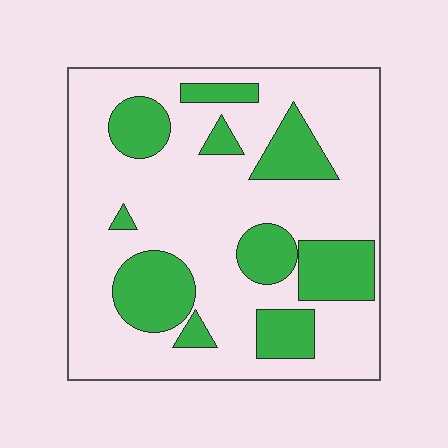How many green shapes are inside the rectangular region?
10.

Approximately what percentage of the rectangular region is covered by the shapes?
Approximately 25%.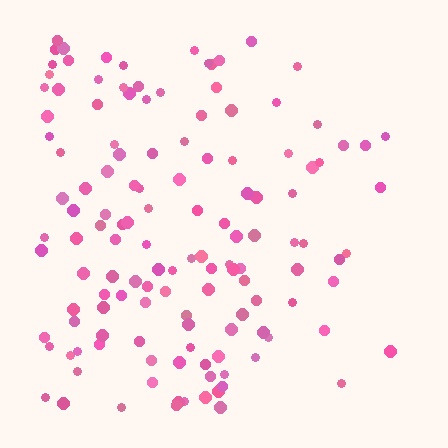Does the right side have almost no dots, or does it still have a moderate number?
Still a moderate number, just noticeably fewer than the left.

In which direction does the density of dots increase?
From right to left, with the left side densest.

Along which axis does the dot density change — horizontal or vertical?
Horizontal.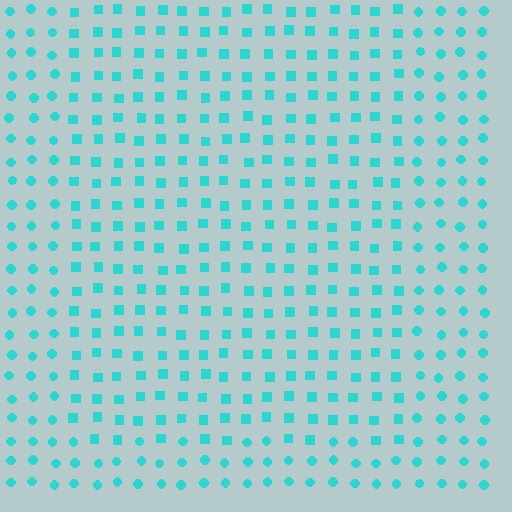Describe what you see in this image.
The image is filled with small cyan elements arranged in a uniform grid. A rectangle-shaped region contains squares, while the surrounding area contains circles. The boundary is defined purely by the change in element shape.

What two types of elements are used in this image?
The image uses squares inside the rectangle region and circles outside it.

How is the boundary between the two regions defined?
The boundary is defined by a change in element shape: squares inside vs. circles outside. All elements share the same color and spacing.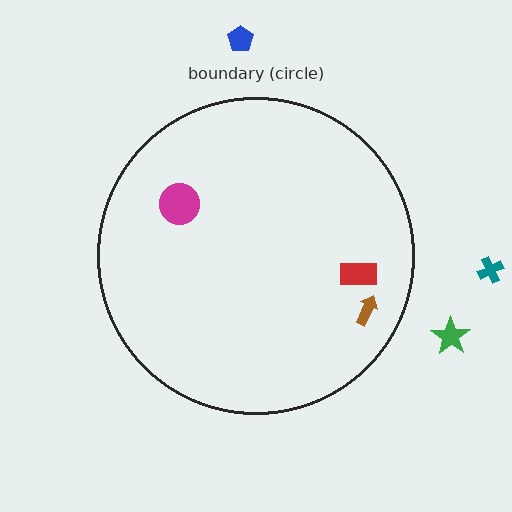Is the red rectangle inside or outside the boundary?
Inside.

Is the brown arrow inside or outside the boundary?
Inside.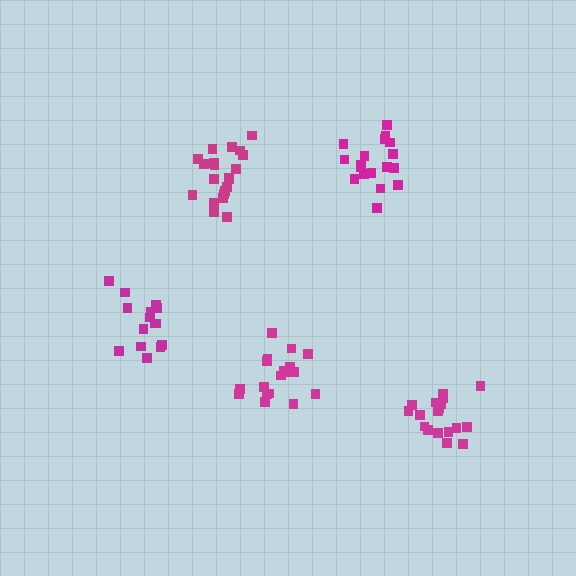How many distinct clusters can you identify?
There are 5 distinct clusters.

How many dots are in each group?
Group 1: 18 dots, Group 2: 15 dots, Group 3: 21 dots, Group 4: 19 dots, Group 5: 19 dots (92 total).